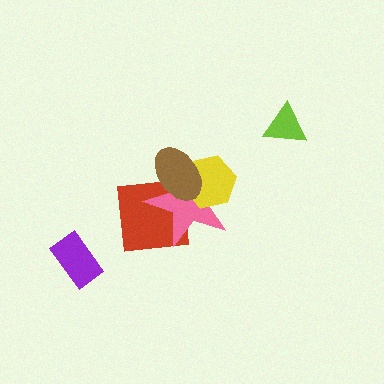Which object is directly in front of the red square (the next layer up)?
The pink star is directly in front of the red square.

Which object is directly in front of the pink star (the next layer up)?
The yellow hexagon is directly in front of the pink star.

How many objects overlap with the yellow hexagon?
3 objects overlap with the yellow hexagon.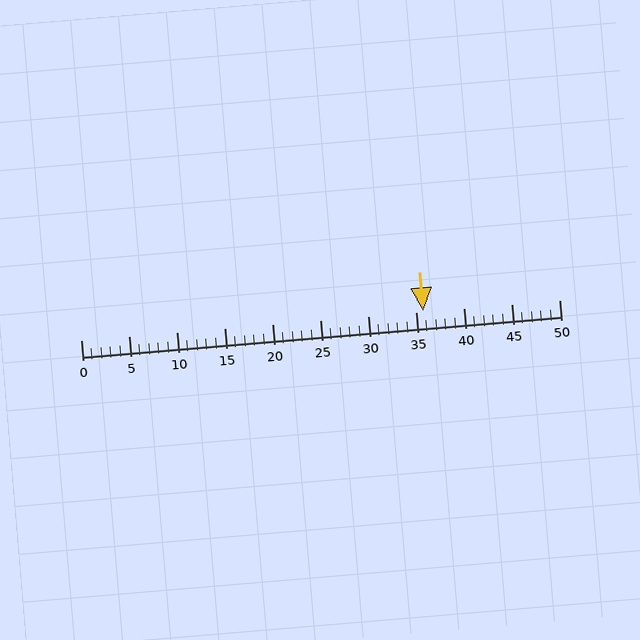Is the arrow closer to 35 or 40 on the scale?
The arrow is closer to 35.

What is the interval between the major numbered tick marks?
The major tick marks are spaced 5 units apart.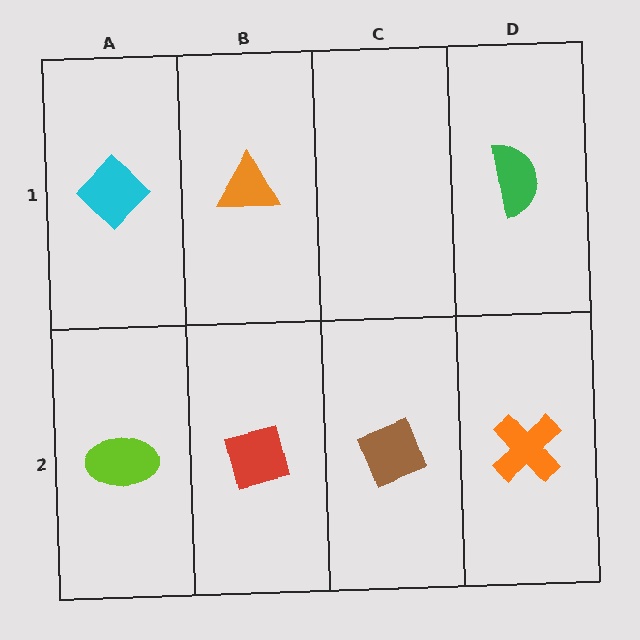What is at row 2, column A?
A lime ellipse.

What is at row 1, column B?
An orange triangle.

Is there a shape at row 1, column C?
No, that cell is empty.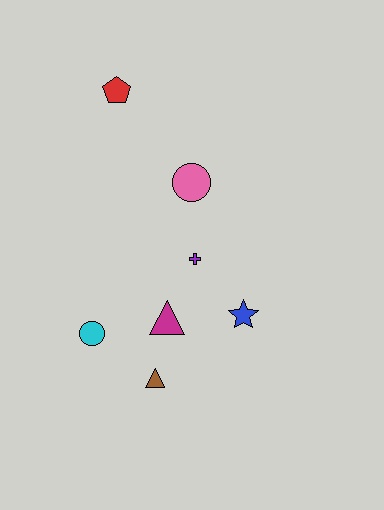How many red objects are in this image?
There is 1 red object.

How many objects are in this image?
There are 7 objects.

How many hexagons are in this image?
There are no hexagons.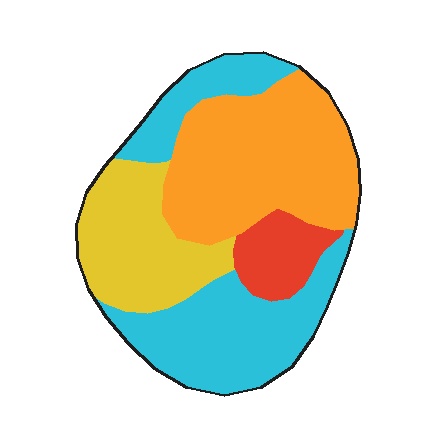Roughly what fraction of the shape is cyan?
Cyan covers about 35% of the shape.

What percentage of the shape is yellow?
Yellow takes up about one fifth (1/5) of the shape.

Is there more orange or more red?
Orange.